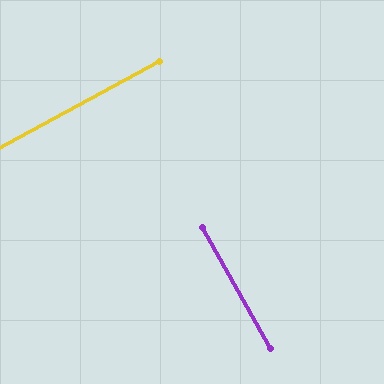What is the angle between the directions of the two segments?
Approximately 88 degrees.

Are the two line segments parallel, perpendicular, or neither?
Perpendicular — they meet at approximately 88°.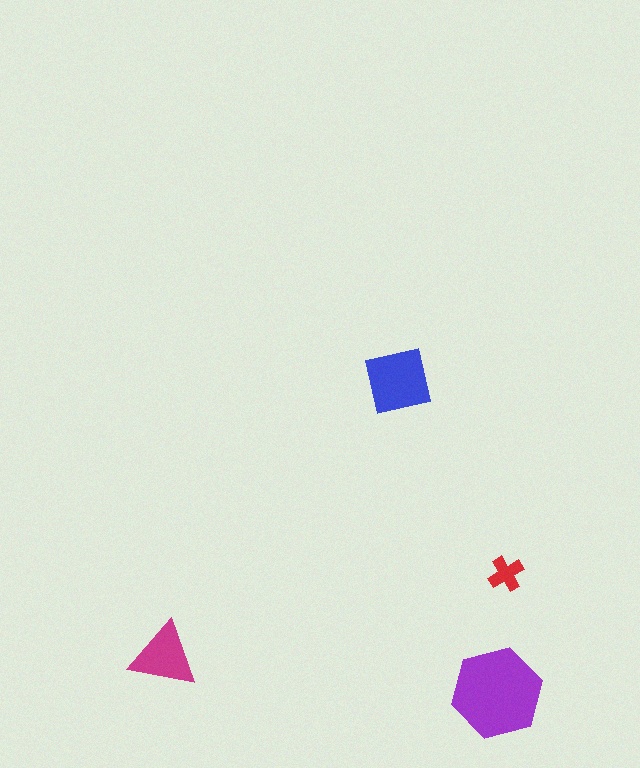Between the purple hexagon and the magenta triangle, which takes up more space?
The purple hexagon.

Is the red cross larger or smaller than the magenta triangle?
Smaller.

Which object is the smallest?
The red cross.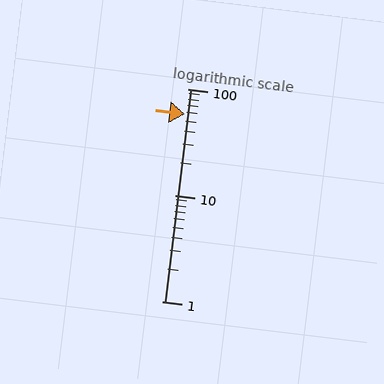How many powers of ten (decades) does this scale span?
The scale spans 2 decades, from 1 to 100.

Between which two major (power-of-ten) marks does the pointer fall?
The pointer is between 10 and 100.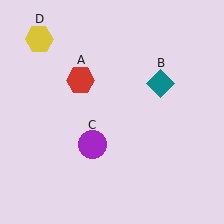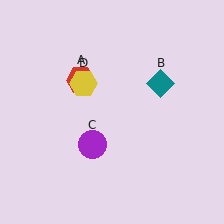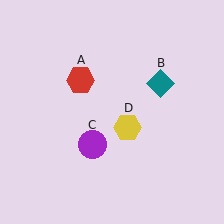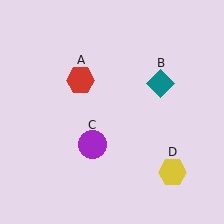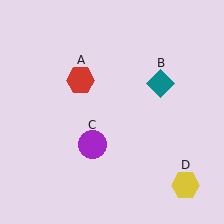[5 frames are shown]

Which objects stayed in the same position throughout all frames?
Red hexagon (object A) and teal diamond (object B) and purple circle (object C) remained stationary.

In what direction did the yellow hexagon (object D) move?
The yellow hexagon (object D) moved down and to the right.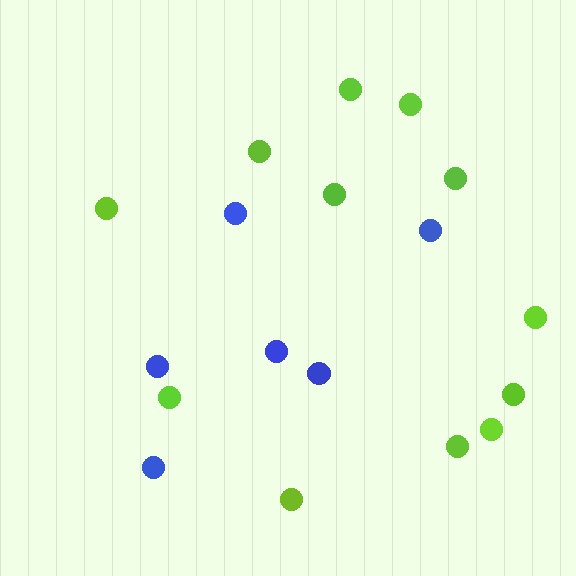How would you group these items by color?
There are 2 groups: one group of blue circles (6) and one group of lime circles (12).